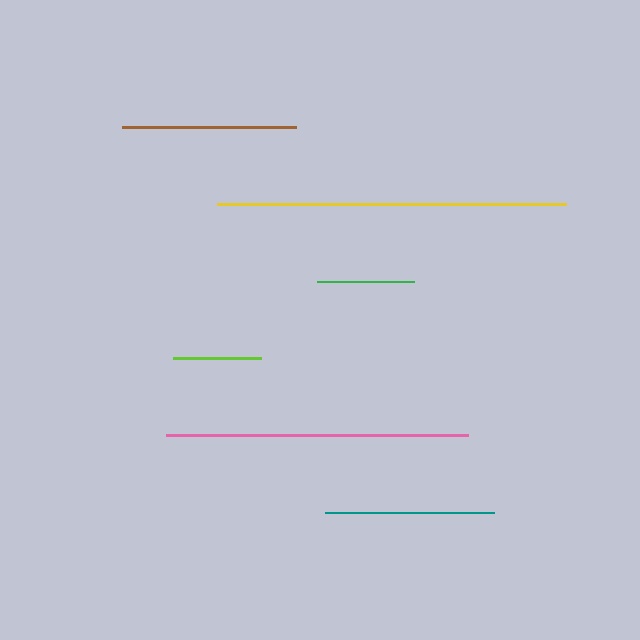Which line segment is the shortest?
The lime line is the shortest at approximately 88 pixels.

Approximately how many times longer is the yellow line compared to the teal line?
The yellow line is approximately 2.1 times the length of the teal line.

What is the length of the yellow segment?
The yellow segment is approximately 349 pixels long.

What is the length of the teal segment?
The teal segment is approximately 169 pixels long.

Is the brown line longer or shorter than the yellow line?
The yellow line is longer than the brown line.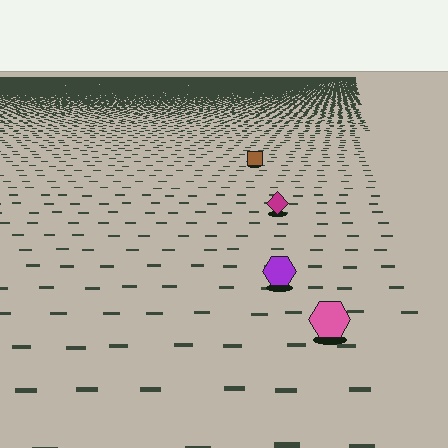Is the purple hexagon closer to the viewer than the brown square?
Yes. The purple hexagon is closer — you can tell from the texture gradient: the ground texture is coarser near it.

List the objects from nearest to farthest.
From nearest to farthest: the pink hexagon, the purple hexagon, the magenta diamond, the brown square.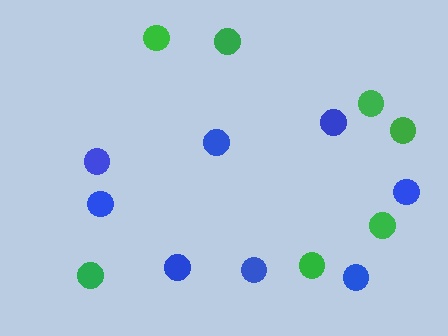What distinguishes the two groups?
There are 2 groups: one group of blue circles (8) and one group of green circles (7).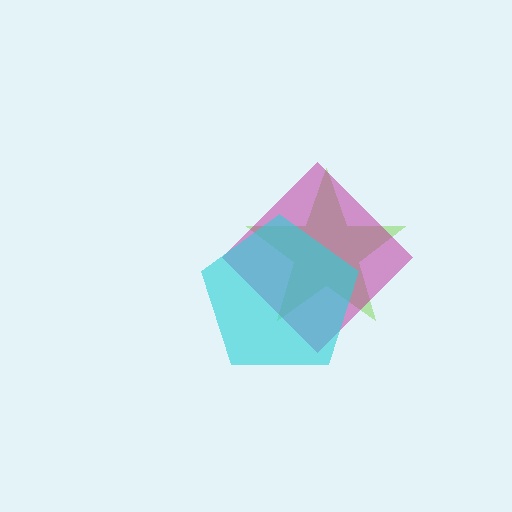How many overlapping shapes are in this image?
There are 3 overlapping shapes in the image.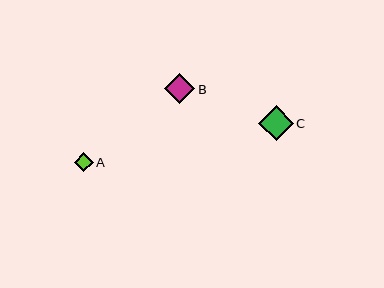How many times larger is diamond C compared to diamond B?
Diamond C is approximately 1.1 times the size of diamond B.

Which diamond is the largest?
Diamond C is the largest with a size of approximately 34 pixels.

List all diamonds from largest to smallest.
From largest to smallest: C, B, A.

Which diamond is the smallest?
Diamond A is the smallest with a size of approximately 19 pixels.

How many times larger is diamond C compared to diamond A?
Diamond C is approximately 1.8 times the size of diamond A.